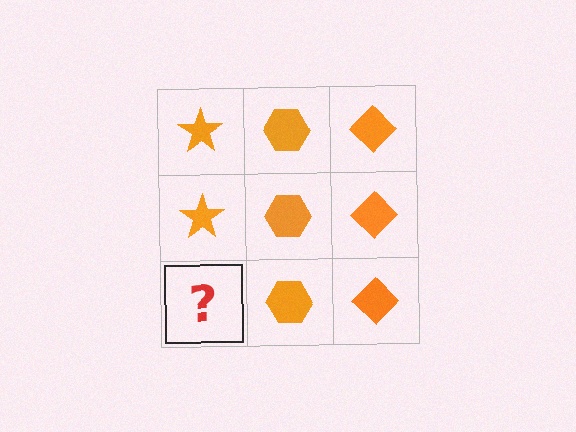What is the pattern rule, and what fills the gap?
The rule is that each column has a consistent shape. The gap should be filled with an orange star.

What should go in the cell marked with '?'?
The missing cell should contain an orange star.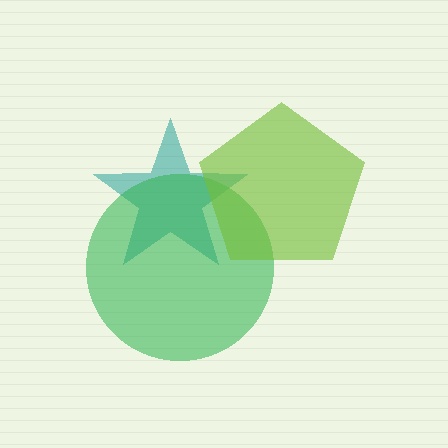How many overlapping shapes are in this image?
There are 3 overlapping shapes in the image.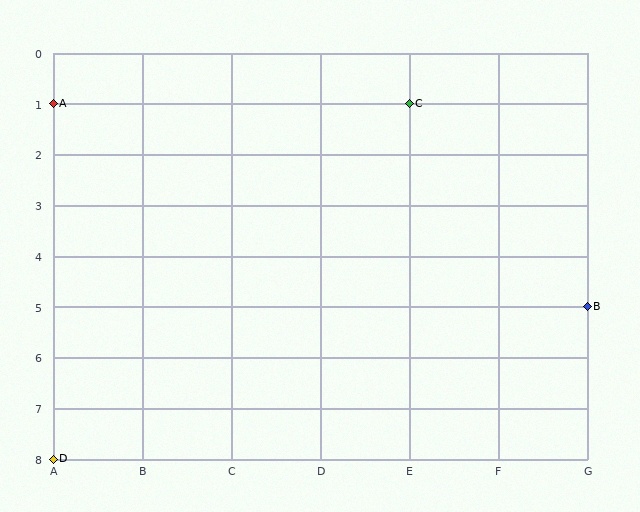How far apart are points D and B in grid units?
Points D and B are 6 columns and 3 rows apart (about 6.7 grid units diagonally).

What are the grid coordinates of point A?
Point A is at grid coordinates (A, 1).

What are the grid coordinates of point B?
Point B is at grid coordinates (G, 5).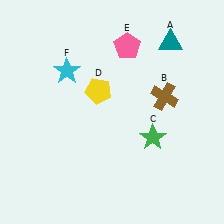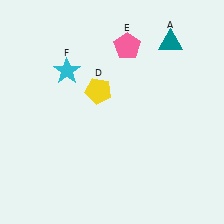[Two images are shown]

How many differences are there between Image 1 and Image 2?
There are 2 differences between the two images.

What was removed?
The brown cross (B), the green star (C) were removed in Image 2.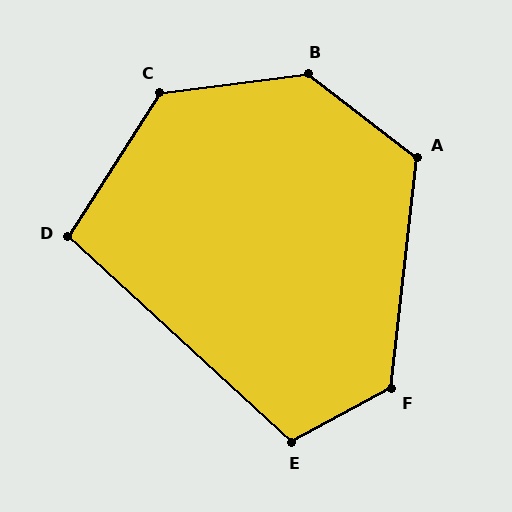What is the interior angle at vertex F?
Approximately 125 degrees (obtuse).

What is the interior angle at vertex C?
Approximately 130 degrees (obtuse).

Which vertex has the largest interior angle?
B, at approximately 135 degrees.